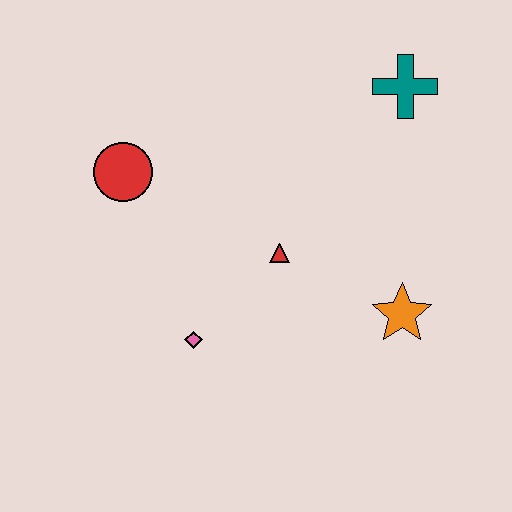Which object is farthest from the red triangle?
The teal cross is farthest from the red triangle.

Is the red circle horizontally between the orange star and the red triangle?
No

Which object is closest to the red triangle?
The pink diamond is closest to the red triangle.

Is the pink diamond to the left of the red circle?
No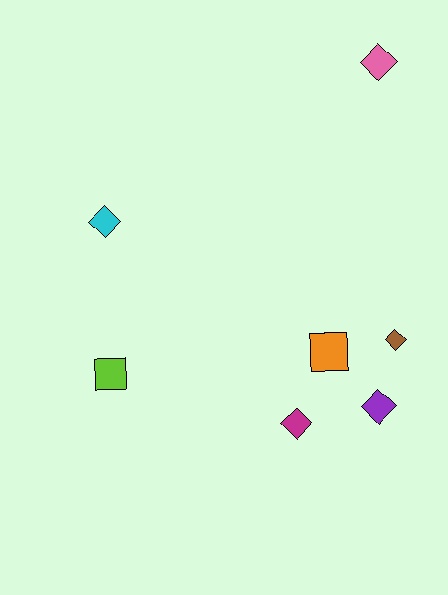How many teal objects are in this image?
There are no teal objects.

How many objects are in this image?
There are 7 objects.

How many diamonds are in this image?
There are 5 diamonds.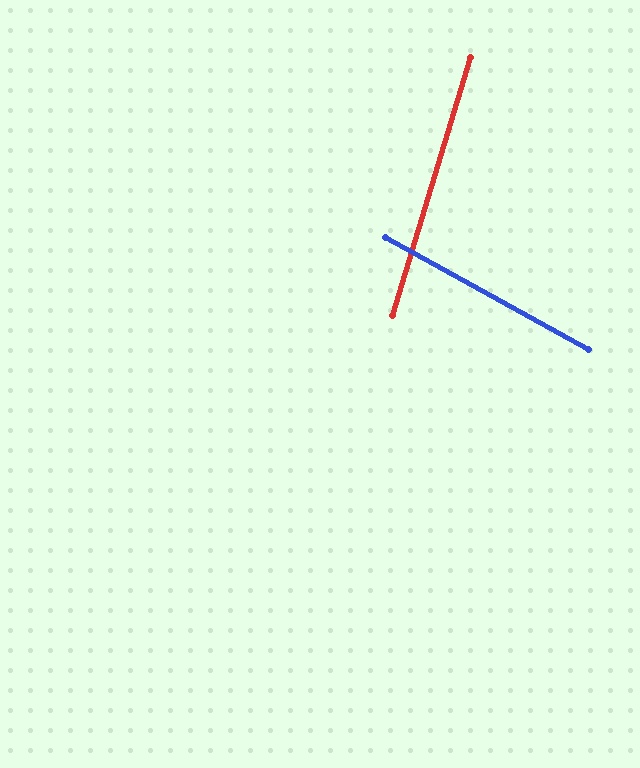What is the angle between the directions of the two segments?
Approximately 78 degrees.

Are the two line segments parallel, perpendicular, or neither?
Neither parallel nor perpendicular — they differ by about 78°.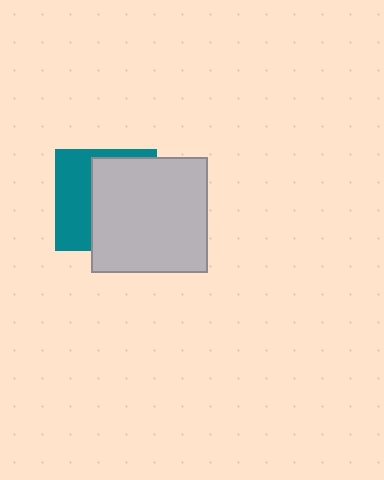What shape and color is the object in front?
The object in front is a light gray square.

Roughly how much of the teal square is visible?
A small part of it is visible (roughly 40%).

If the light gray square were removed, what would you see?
You would see the complete teal square.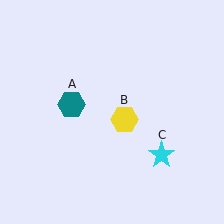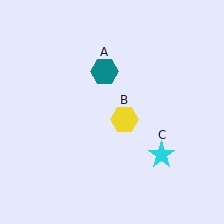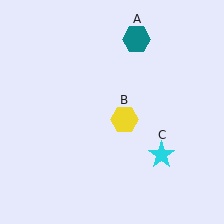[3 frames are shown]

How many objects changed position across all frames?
1 object changed position: teal hexagon (object A).